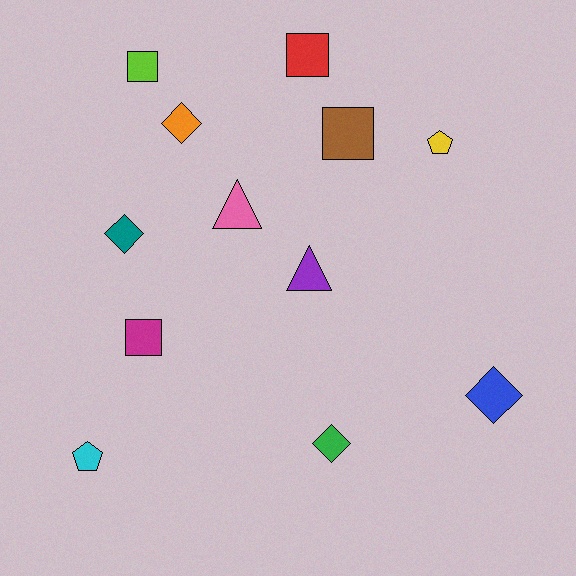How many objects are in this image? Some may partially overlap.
There are 12 objects.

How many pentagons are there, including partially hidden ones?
There are 2 pentagons.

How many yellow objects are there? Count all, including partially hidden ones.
There is 1 yellow object.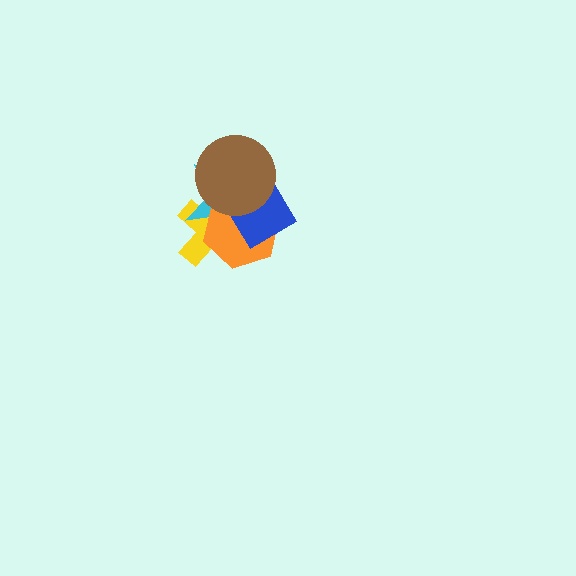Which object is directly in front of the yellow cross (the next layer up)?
The cyan star is directly in front of the yellow cross.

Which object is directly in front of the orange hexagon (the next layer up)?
The blue diamond is directly in front of the orange hexagon.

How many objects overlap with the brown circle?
4 objects overlap with the brown circle.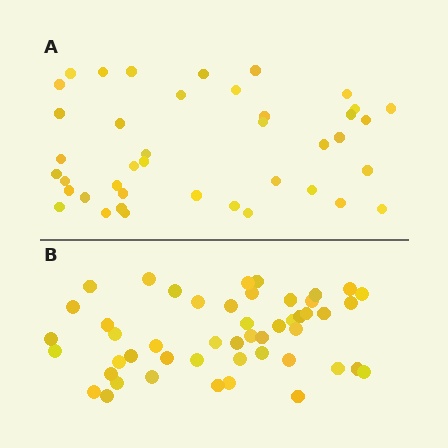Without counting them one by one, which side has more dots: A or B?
Region B (the bottom region) has more dots.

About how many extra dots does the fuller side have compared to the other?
Region B has roughly 8 or so more dots than region A.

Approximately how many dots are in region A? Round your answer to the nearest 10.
About 40 dots. (The exact count is 41, which rounds to 40.)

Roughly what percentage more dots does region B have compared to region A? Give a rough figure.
About 20% more.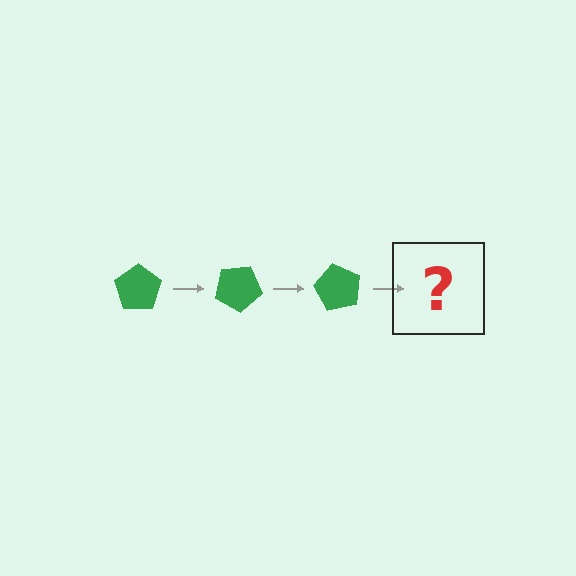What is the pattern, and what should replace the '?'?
The pattern is that the pentagon rotates 30 degrees each step. The '?' should be a green pentagon rotated 90 degrees.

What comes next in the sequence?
The next element should be a green pentagon rotated 90 degrees.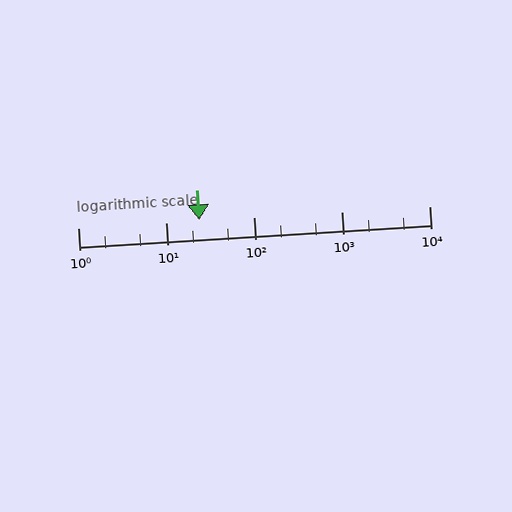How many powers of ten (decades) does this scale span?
The scale spans 4 decades, from 1 to 10000.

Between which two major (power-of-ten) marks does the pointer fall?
The pointer is between 10 and 100.